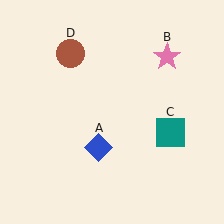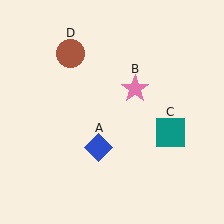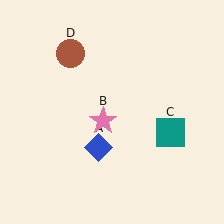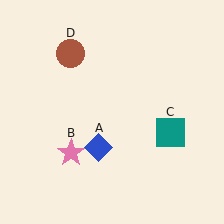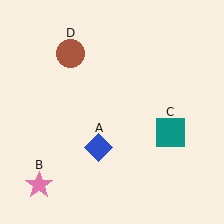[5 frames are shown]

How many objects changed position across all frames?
1 object changed position: pink star (object B).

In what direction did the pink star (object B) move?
The pink star (object B) moved down and to the left.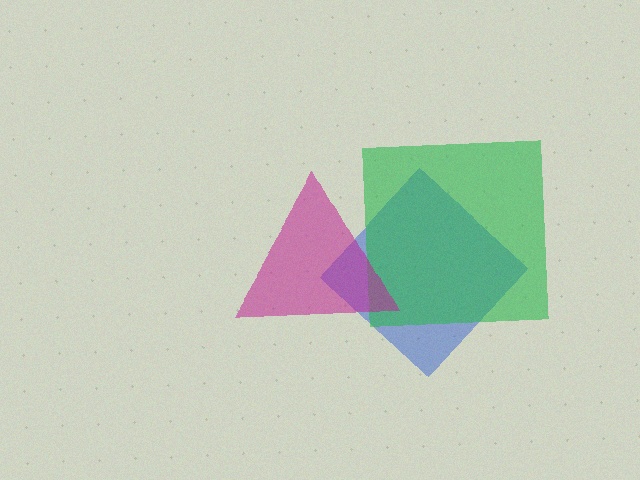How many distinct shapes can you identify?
There are 3 distinct shapes: a blue diamond, a green square, a magenta triangle.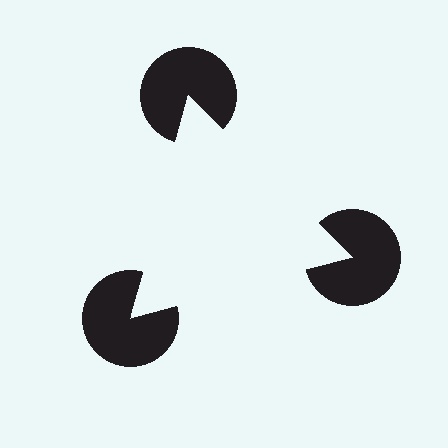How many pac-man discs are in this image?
There are 3 — one at each vertex of the illusory triangle.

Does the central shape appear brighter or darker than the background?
It typically appears slightly brighter than the background, even though no actual brightness change is drawn.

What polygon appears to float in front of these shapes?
An illusory triangle — its edges are inferred from the aligned wedge cuts in the pac-man discs, not physically drawn.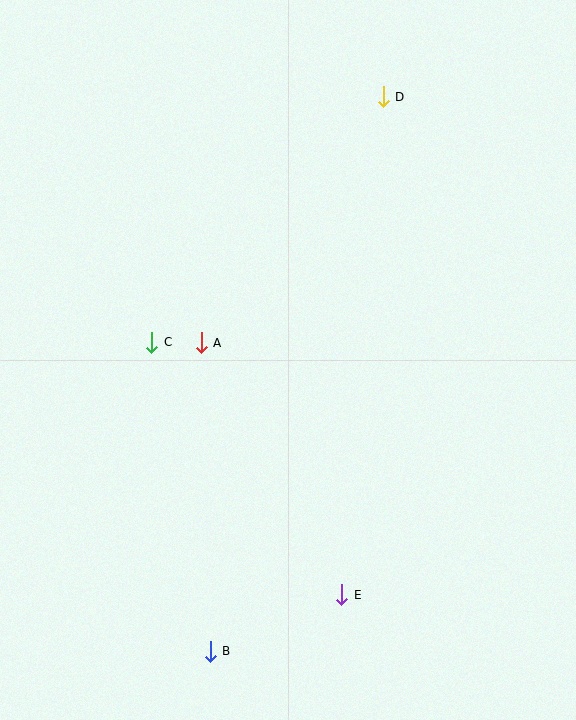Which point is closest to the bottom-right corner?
Point E is closest to the bottom-right corner.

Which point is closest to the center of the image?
Point A at (201, 343) is closest to the center.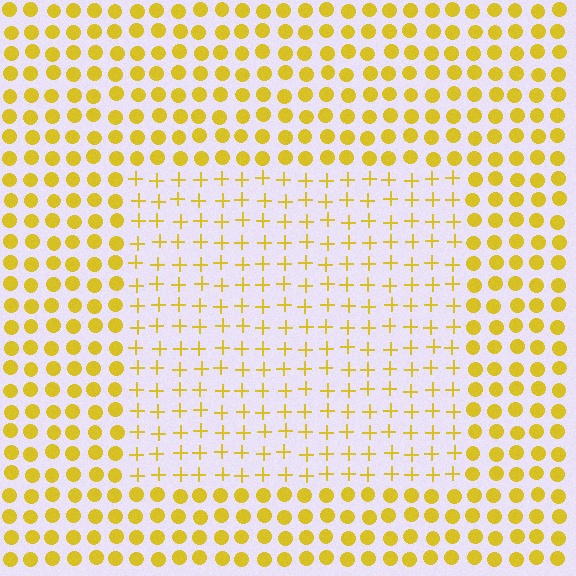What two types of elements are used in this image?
The image uses plus signs inside the rectangle region and circles outside it.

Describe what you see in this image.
The image is filled with small yellow elements arranged in a uniform grid. A rectangle-shaped region contains plus signs, while the surrounding area contains circles. The boundary is defined purely by the change in element shape.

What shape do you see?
I see a rectangle.